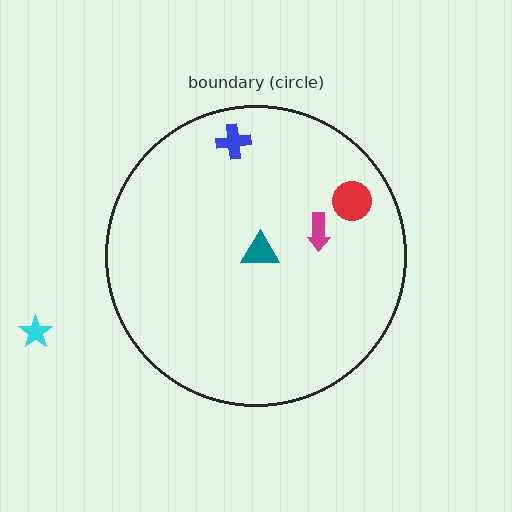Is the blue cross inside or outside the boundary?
Inside.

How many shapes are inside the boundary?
4 inside, 1 outside.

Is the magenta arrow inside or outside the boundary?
Inside.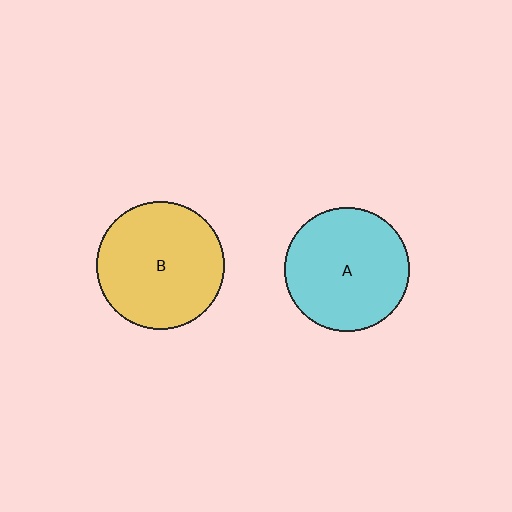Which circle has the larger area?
Circle B (yellow).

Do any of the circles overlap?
No, none of the circles overlap.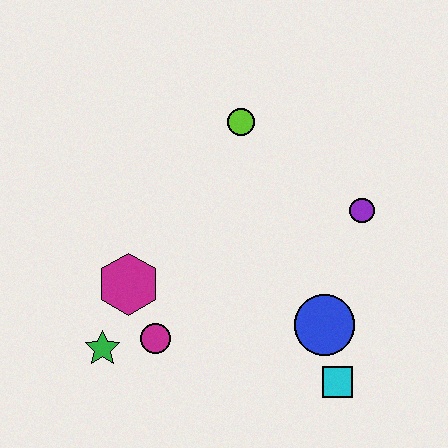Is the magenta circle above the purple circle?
No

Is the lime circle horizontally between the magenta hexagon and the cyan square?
Yes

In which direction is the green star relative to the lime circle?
The green star is below the lime circle.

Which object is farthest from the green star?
The purple circle is farthest from the green star.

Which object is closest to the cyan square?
The blue circle is closest to the cyan square.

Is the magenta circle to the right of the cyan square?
No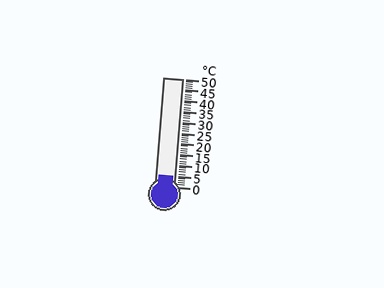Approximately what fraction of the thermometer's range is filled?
The thermometer is filled to approximately 10% of its range.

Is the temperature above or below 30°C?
The temperature is below 30°C.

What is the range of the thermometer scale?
The thermometer scale ranges from 0°C to 50°C.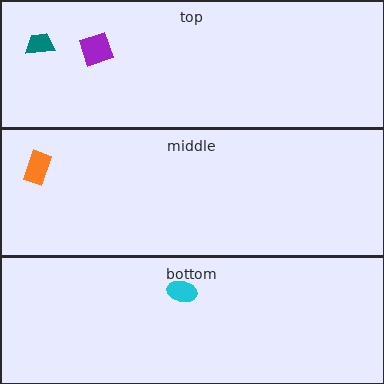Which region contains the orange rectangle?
The middle region.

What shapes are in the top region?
The purple diamond, the teal trapezoid.